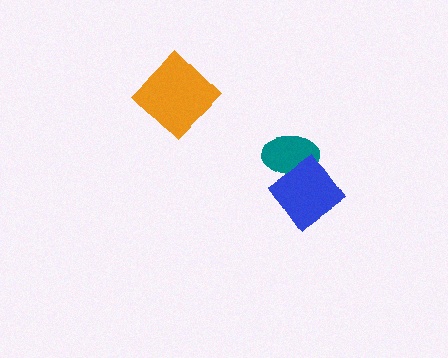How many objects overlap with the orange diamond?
0 objects overlap with the orange diamond.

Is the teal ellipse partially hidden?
Yes, it is partially covered by another shape.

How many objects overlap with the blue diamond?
1 object overlaps with the blue diamond.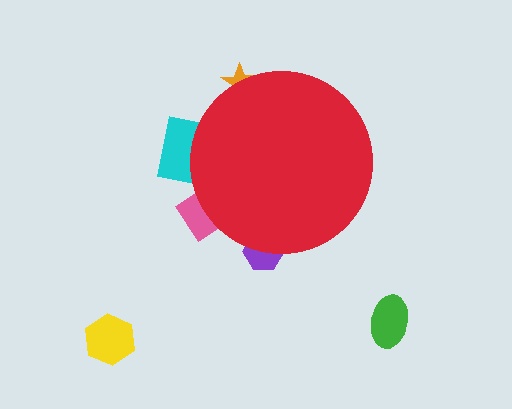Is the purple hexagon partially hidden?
Yes, the purple hexagon is partially hidden behind the red circle.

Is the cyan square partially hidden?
Yes, the cyan square is partially hidden behind the red circle.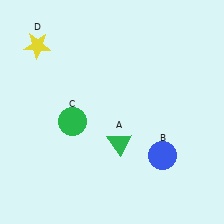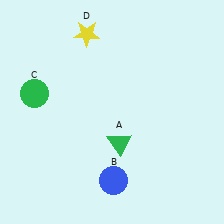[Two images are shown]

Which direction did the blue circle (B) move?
The blue circle (B) moved left.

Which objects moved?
The objects that moved are: the blue circle (B), the green circle (C), the yellow star (D).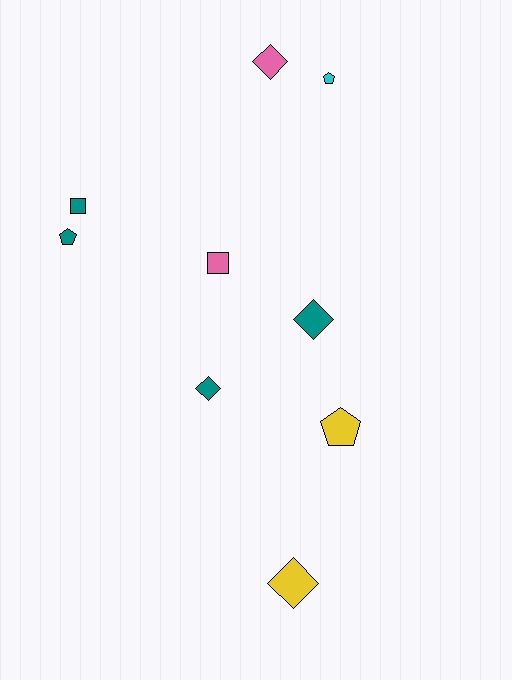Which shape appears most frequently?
Diamond, with 4 objects.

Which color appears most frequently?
Teal, with 4 objects.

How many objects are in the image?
There are 9 objects.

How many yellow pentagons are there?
There is 1 yellow pentagon.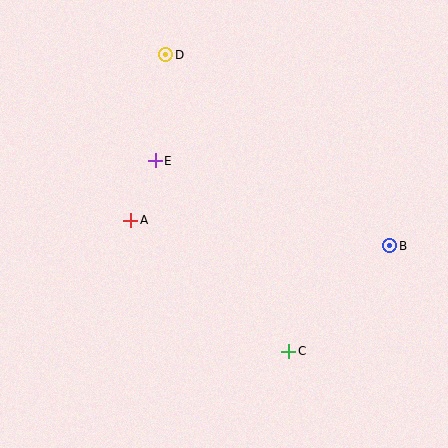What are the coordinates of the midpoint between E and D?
The midpoint between E and D is at (160, 108).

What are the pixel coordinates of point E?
Point E is at (155, 161).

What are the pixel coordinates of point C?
Point C is at (288, 351).